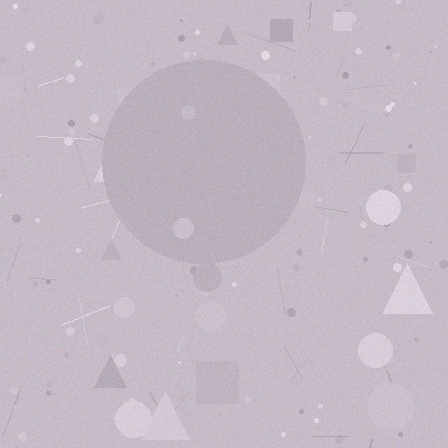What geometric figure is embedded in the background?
A circle is embedded in the background.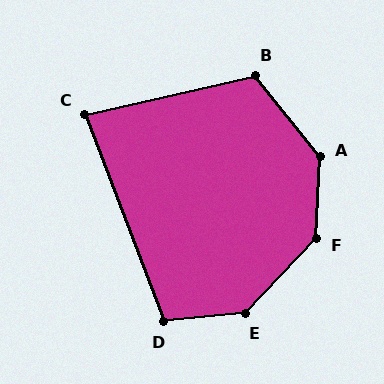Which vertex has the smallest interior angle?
C, at approximately 82 degrees.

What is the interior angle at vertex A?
Approximately 139 degrees (obtuse).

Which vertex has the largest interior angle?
F, at approximately 139 degrees.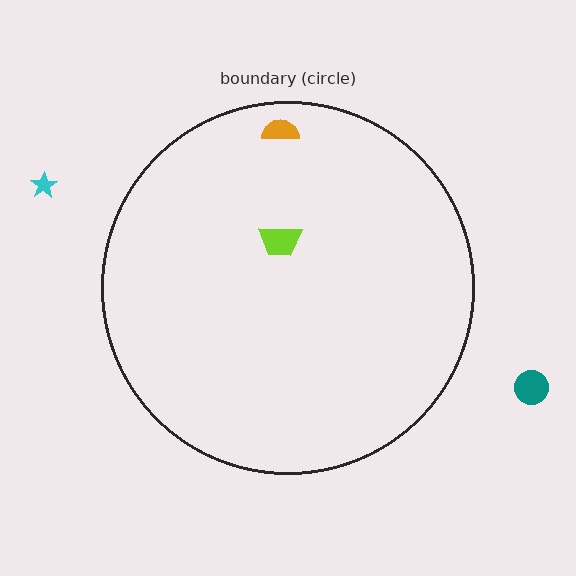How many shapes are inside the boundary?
2 inside, 2 outside.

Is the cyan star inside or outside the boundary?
Outside.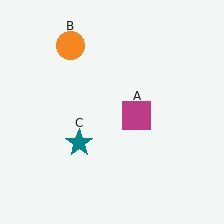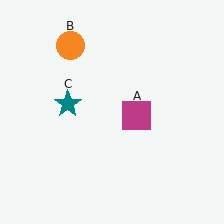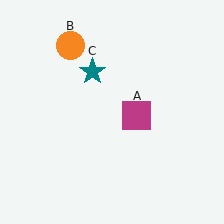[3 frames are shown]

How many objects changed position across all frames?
1 object changed position: teal star (object C).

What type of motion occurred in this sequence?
The teal star (object C) rotated clockwise around the center of the scene.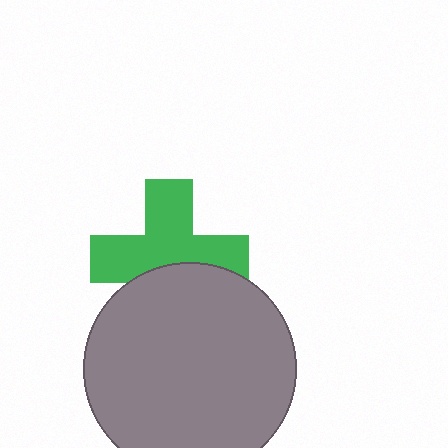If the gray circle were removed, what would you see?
You would see the complete green cross.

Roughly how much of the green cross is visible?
Most of it is visible (roughly 65%).